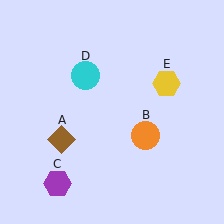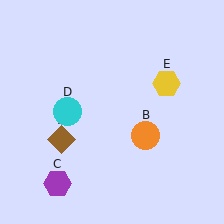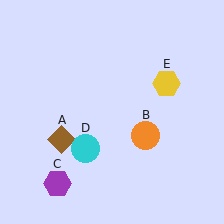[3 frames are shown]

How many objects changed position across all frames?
1 object changed position: cyan circle (object D).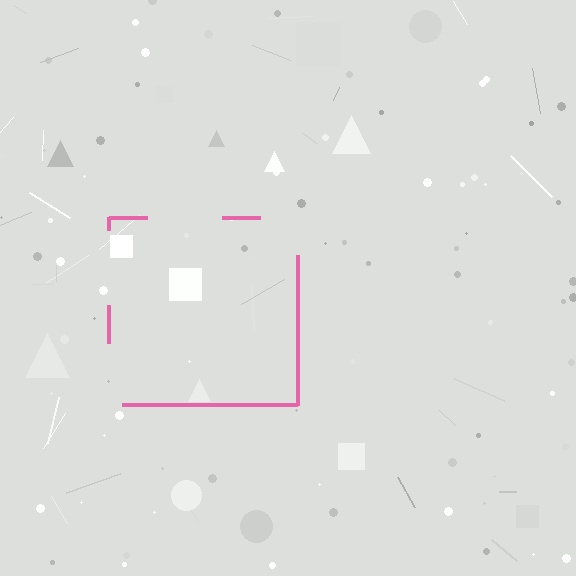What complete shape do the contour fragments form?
The contour fragments form a square.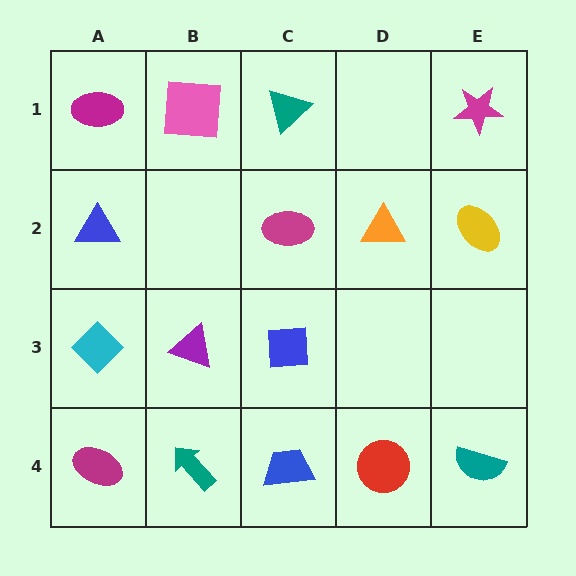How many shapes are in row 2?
4 shapes.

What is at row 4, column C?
A blue trapezoid.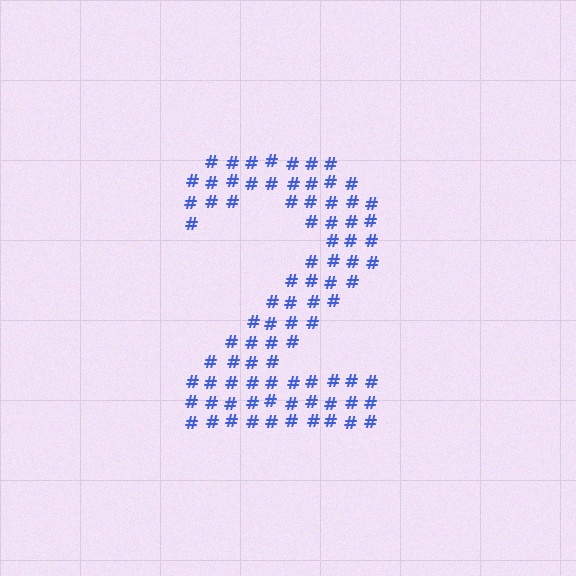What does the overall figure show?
The overall figure shows the digit 2.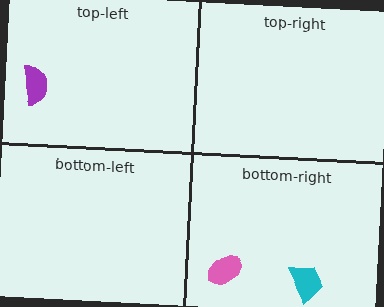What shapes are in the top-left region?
The purple semicircle.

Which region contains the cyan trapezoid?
The bottom-right region.